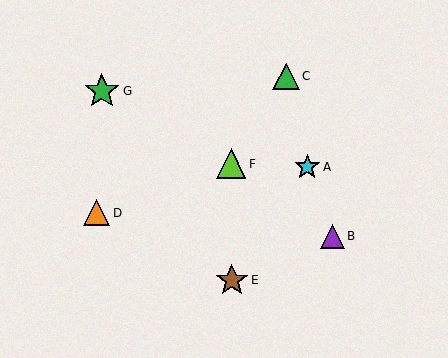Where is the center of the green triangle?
The center of the green triangle is at (286, 77).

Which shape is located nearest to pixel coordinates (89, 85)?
The green star (labeled G) at (102, 91) is nearest to that location.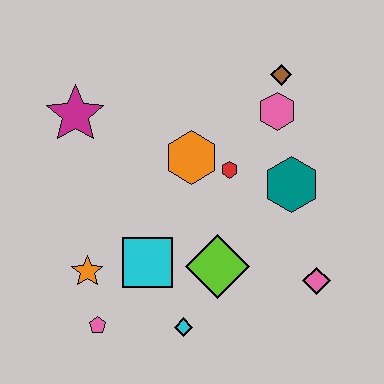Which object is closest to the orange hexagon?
The red hexagon is closest to the orange hexagon.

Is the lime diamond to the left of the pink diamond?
Yes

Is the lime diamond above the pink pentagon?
Yes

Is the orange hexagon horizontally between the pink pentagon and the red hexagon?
Yes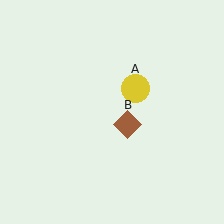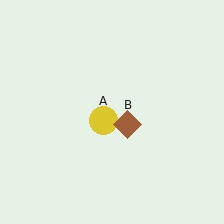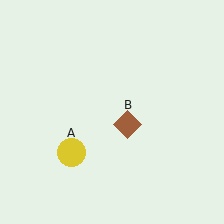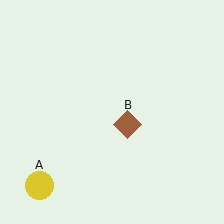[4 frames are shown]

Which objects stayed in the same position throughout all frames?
Brown diamond (object B) remained stationary.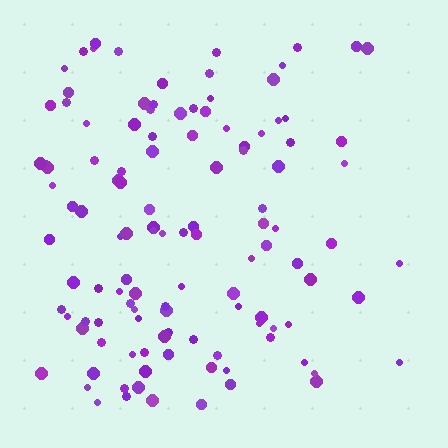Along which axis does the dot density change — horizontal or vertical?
Horizontal.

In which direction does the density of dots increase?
From right to left, with the left side densest.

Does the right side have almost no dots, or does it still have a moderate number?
Still a moderate number, just noticeably fewer than the left.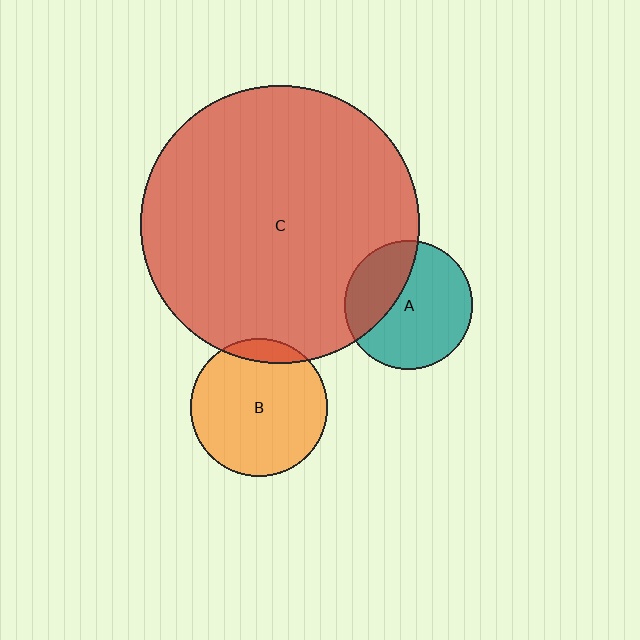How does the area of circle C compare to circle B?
Approximately 4.1 times.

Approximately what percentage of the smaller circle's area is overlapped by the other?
Approximately 10%.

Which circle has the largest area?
Circle C (red).